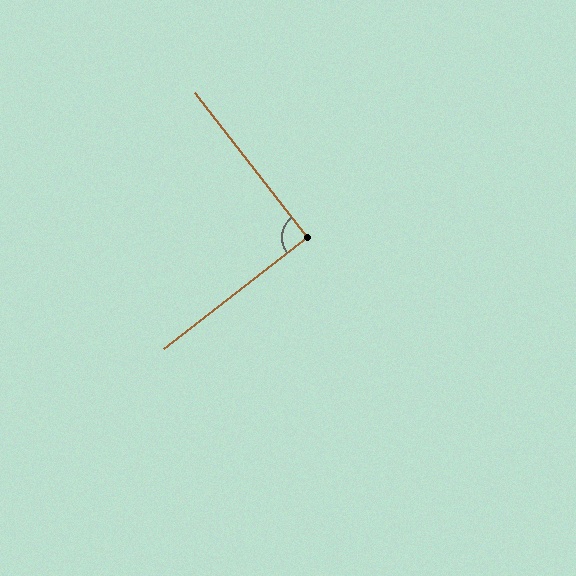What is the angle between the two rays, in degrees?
Approximately 90 degrees.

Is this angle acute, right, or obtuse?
It is approximately a right angle.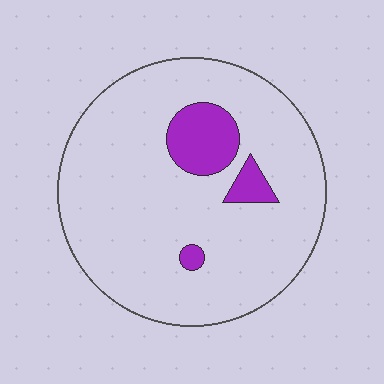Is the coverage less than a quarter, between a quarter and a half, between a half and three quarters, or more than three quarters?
Less than a quarter.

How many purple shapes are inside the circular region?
3.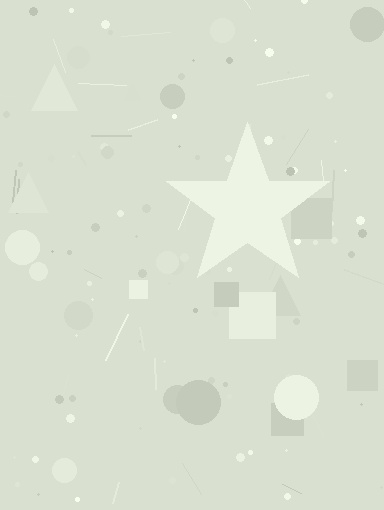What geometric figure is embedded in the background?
A star is embedded in the background.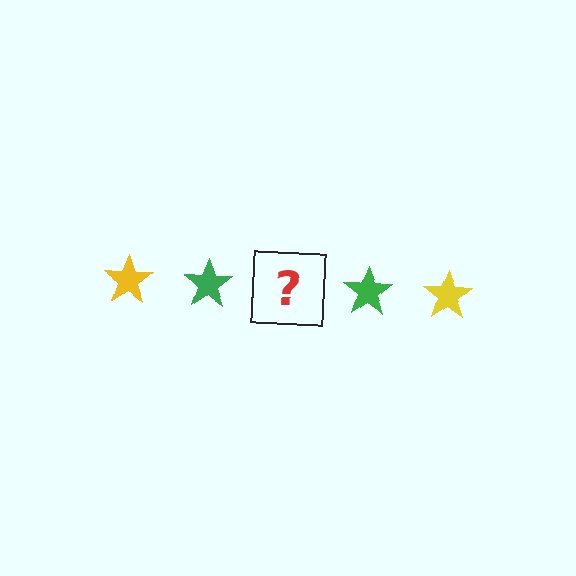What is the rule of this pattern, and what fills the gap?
The rule is that the pattern cycles through yellow, green stars. The gap should be filled with a yellow star.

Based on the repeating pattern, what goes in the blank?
The blank should be a yellow star.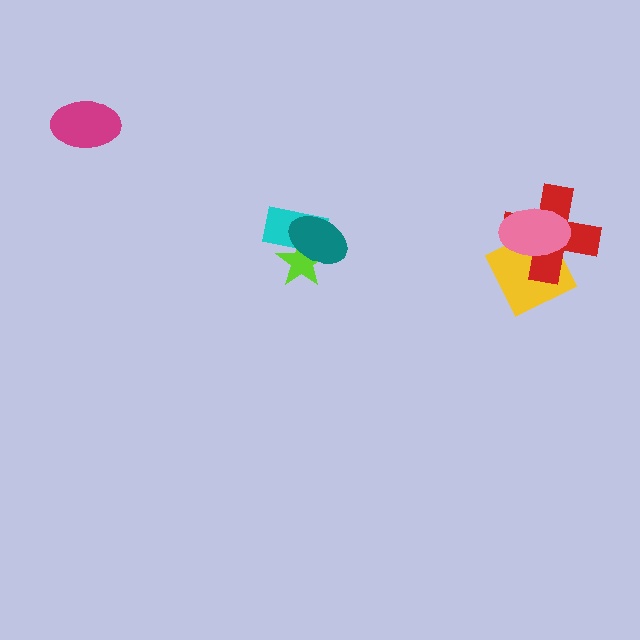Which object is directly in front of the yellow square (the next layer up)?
The red cross is directly in front of the yellow square.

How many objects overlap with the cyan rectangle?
2 objects overlap with the cyan rectangle.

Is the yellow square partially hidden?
Yes, it is partially covered by another shape.